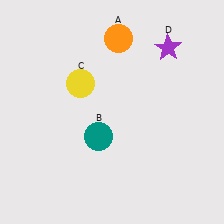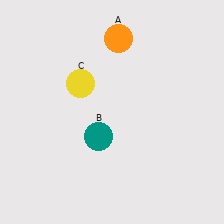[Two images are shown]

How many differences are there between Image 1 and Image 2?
There is 1 difference between the two images.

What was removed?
The purple star (D) was removed in Image 2.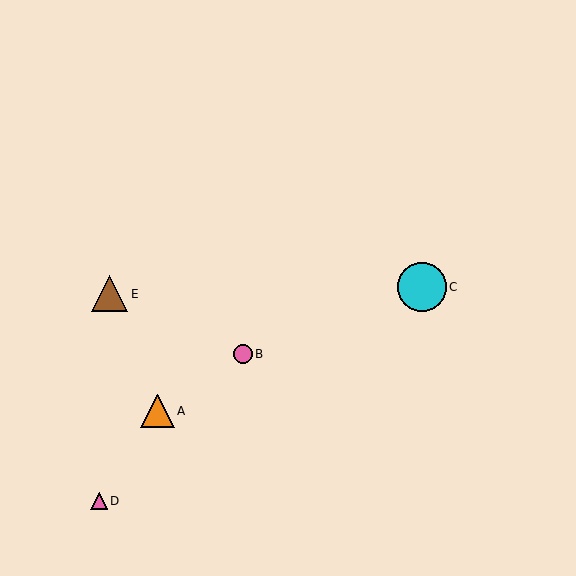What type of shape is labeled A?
Shape A is an orange triangle.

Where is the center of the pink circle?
The center of the pink circle is at (243, 354).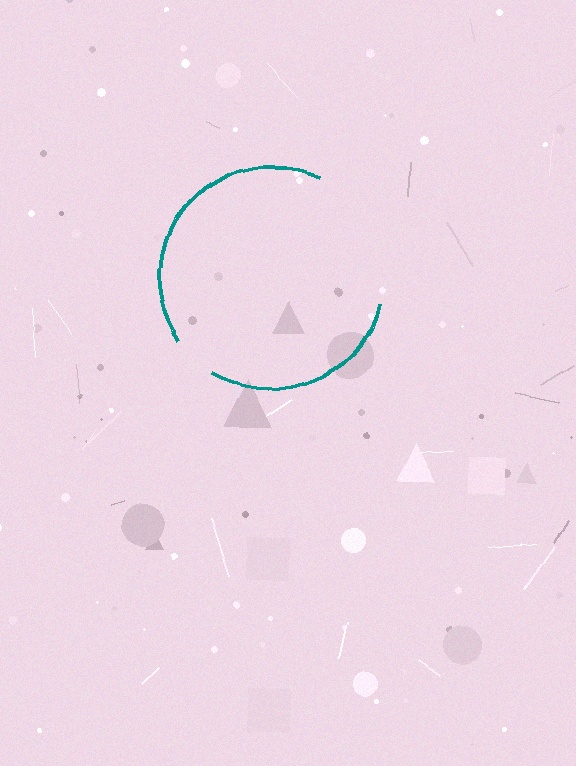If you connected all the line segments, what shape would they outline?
They would outline a circle.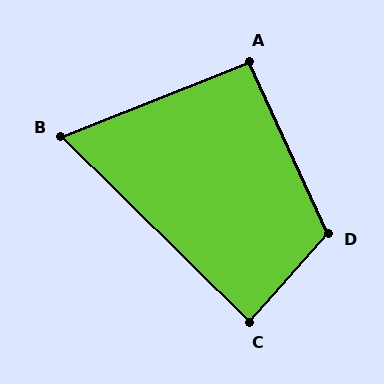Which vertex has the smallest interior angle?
B, at approximately 66 degrees.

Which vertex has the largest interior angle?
D, at approximately 114 degrees.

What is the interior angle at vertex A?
Approximately 93 degrees (approximately right).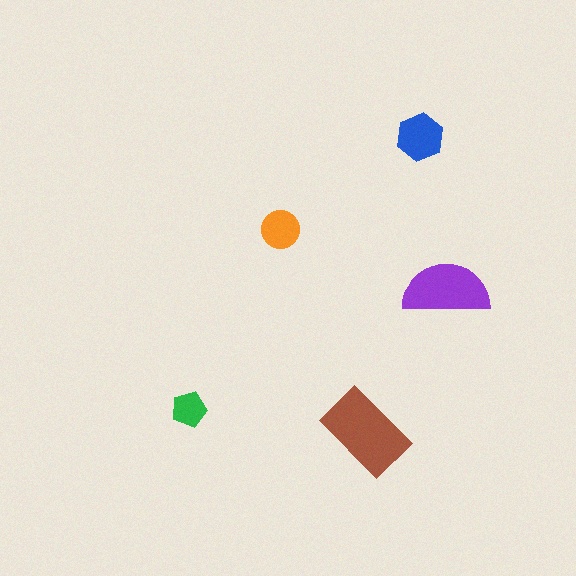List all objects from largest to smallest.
The brown rectangle, the purple semicircle, the blue hexagon, the orange circle, the green pentagon.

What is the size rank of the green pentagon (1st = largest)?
5th.